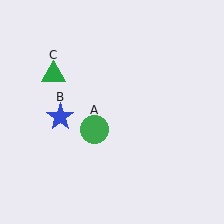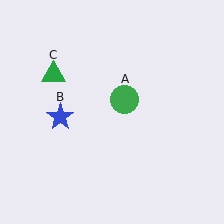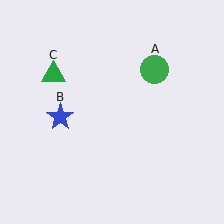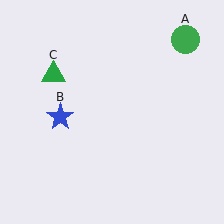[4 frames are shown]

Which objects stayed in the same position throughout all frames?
Blue star (object B) and green triangle (object C) remained stationary.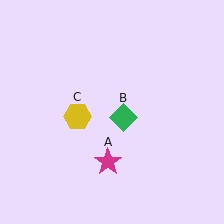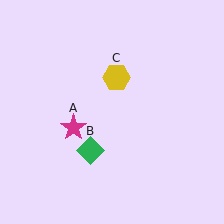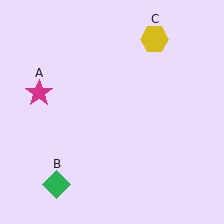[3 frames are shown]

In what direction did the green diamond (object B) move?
The green diamond (object B) moved down and to the left.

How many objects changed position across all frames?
3 objects changed position: magenta star (object A), green diamond (object B), yellow hexagon (object C).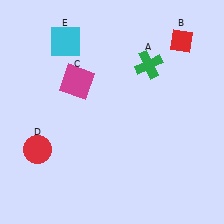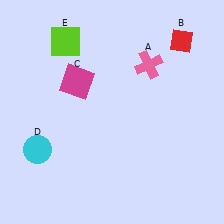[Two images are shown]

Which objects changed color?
A changed from green to pink. D changed from red to cyan. E changed from cyan to lime.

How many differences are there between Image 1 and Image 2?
There are 3 differences between the two images.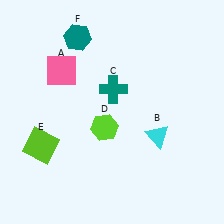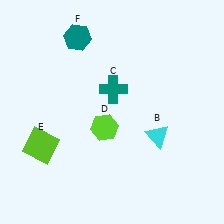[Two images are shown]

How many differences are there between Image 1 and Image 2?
There is 1 difference between the two images.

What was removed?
The pink square (A) was removed in Image 2.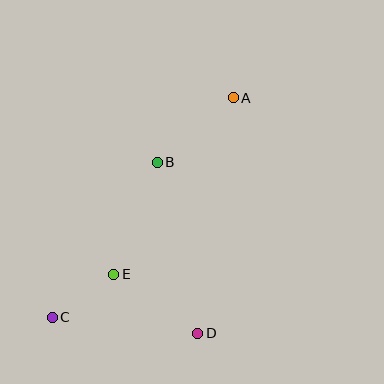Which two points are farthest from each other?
Points A and C are farthest from each other.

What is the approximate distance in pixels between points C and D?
The distance between C and D is approximately 146 pixels.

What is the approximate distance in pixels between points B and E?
The distance between B and E is approximately 120 pixels.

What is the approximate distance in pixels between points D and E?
The distance between D and E is approximately 103 pixels.